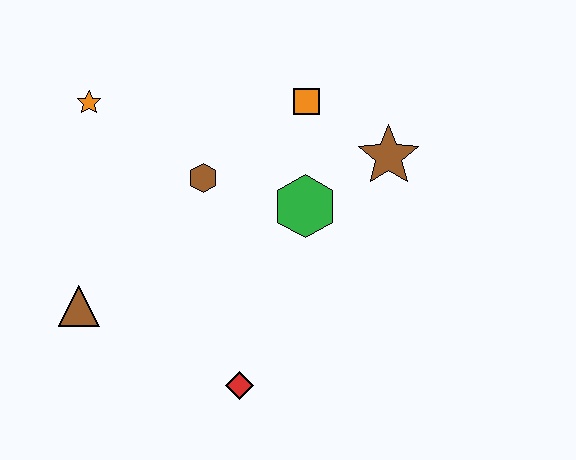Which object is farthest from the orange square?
The brown triangle is farthest from the orange square.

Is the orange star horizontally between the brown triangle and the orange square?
Yes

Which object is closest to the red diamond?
The brown triangle is closest to the red diamond.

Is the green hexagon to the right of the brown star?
No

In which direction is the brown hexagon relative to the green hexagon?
The brown hexagon is to the left of the green hexagon.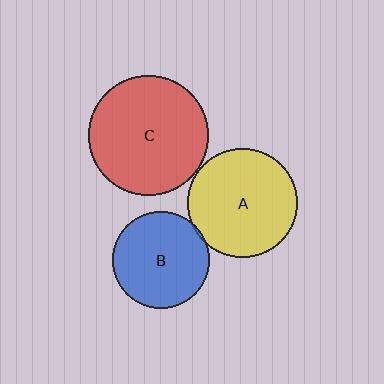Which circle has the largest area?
Circle C (red).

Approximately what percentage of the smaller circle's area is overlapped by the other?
Approximately 5%.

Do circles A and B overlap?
Yes.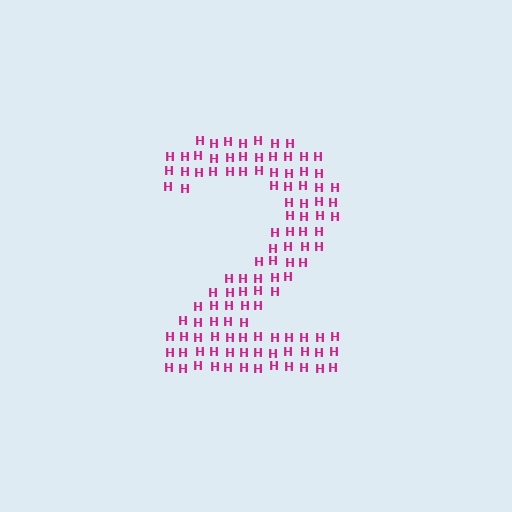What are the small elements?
The small elements are letter H's.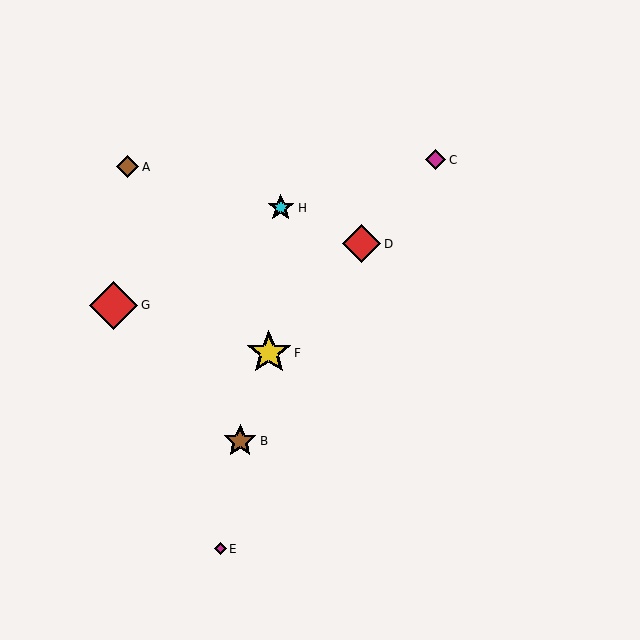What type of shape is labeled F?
Shape F is a yellow star.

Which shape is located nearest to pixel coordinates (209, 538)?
The magenta diamond (labeled E) at (220, 549) is nearest to that location.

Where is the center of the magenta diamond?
The center of the magenta diamond is at (220, 549).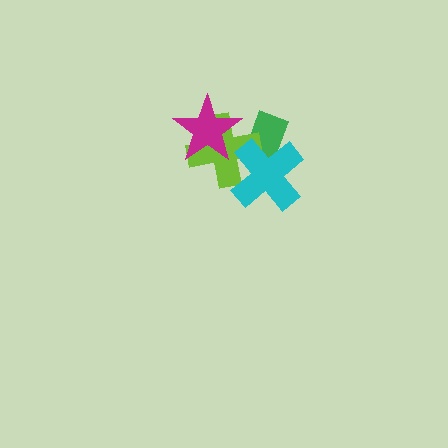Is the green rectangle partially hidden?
Yes, it is partially covered by another shape.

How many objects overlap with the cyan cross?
2 objects overlap with the cyan cross.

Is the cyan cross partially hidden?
No, no other shape covers it.